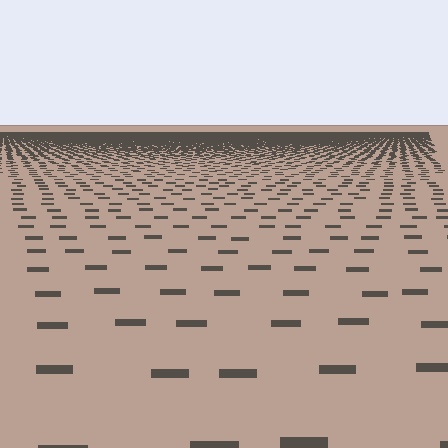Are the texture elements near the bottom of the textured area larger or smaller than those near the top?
Larger. Near the bottom, elements are closer to the viewer and appear at a bigger on-screen size.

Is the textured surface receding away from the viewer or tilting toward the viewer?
The surface is receding away from the viewer. Texture elements get smaller and denser toward the top.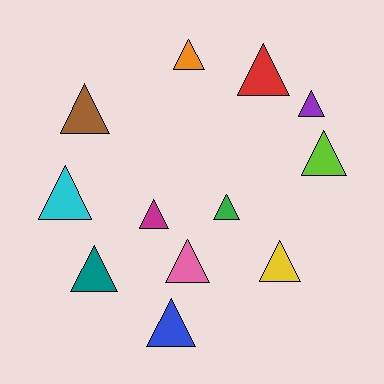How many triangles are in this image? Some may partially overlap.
There are 12 triangles.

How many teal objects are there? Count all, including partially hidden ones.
There is 1 teal object.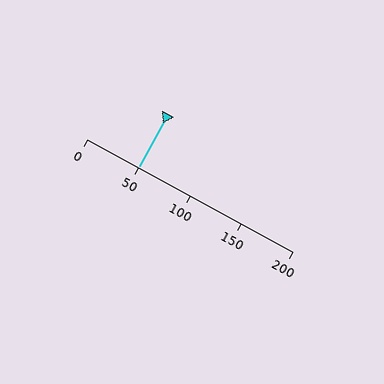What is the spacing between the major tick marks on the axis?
The major ticks are spaced 50 apart.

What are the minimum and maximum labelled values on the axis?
The axis runs from 0 to 200.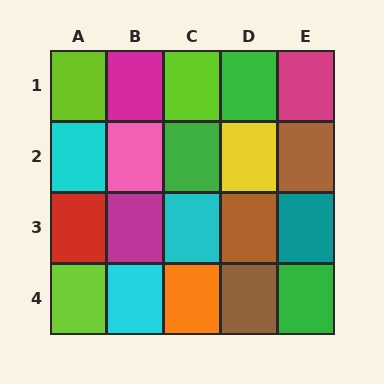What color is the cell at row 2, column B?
Pink.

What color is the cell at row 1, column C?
Lime.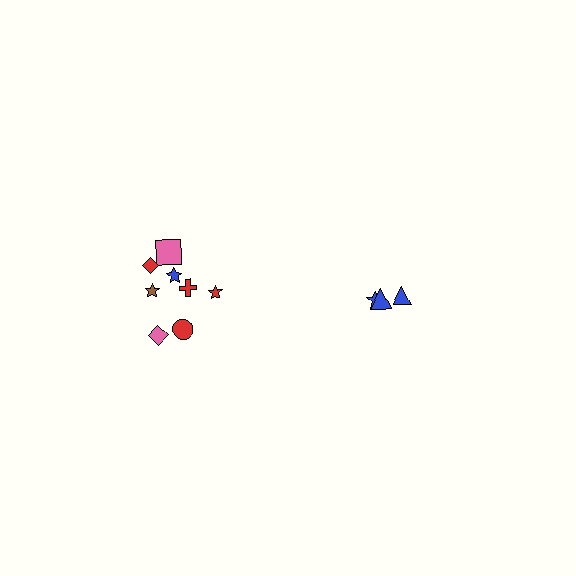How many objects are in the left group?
There are 8 objects.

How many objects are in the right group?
There are 3 objects.